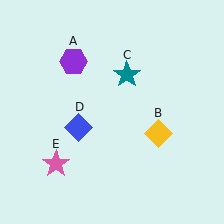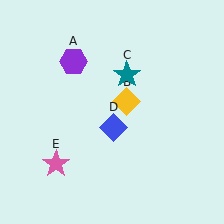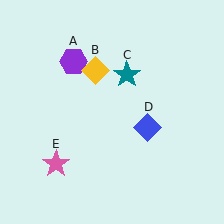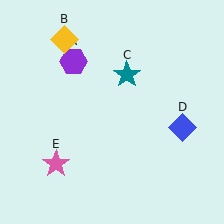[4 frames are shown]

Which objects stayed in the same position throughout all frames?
Purple hexagon (object A) and teal star (object C) and pink star (object E) remained stationary.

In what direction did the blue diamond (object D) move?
The blue diamond (object D) moved right.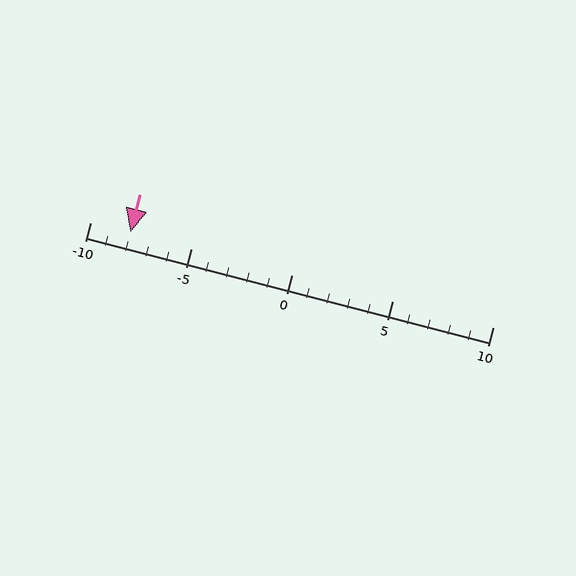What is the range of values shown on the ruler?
The ruler shows values from -10 to 10.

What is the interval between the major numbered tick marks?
The major tick marks are spaced 5 units apart.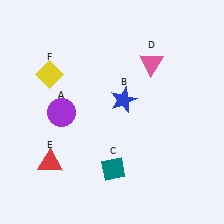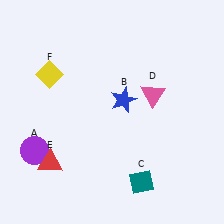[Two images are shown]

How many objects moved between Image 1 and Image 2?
3 objects moved between the two images.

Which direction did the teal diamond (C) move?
The teal diamond (C) moved right.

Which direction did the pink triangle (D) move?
The pink triangle (D) moved down.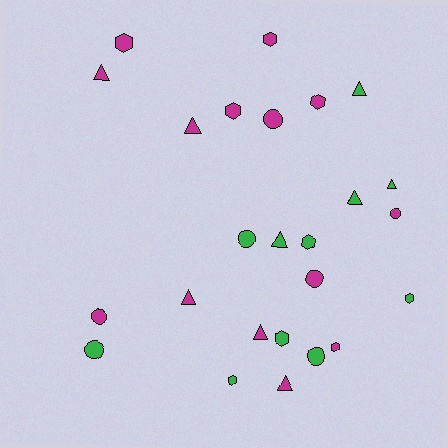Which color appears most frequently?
Magenta, with 14 objects.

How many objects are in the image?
There are 25 objects.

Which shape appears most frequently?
Hexagon, with 9 objects.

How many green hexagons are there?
There are 4 green hexagons.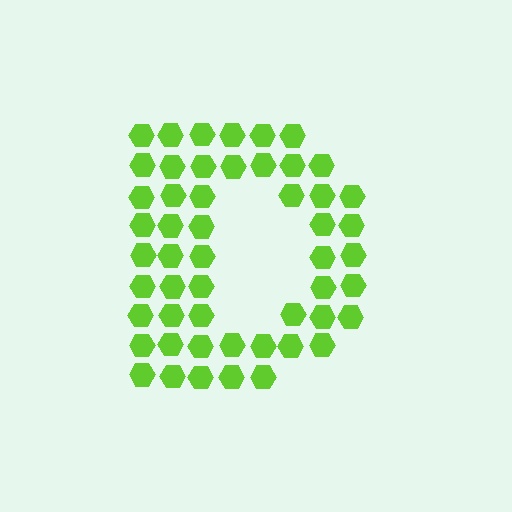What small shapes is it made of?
It is made of small hexagons.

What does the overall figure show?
The overall figure shows the letter D.